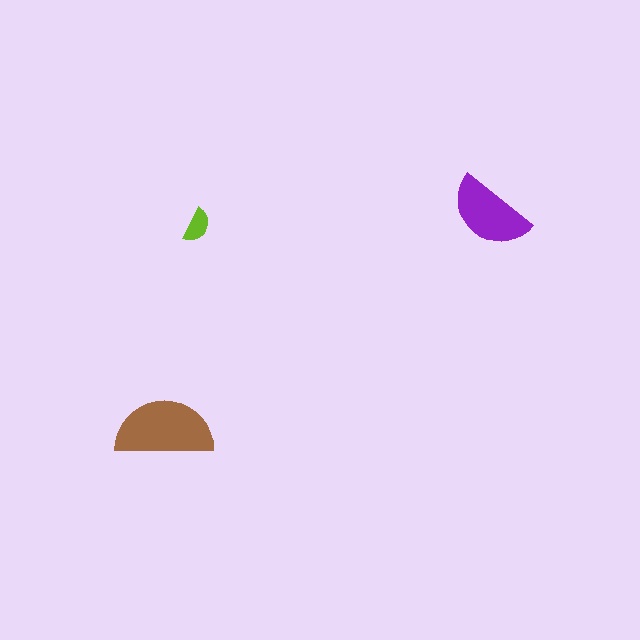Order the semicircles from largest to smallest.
the brown one, the purple one, the lime one.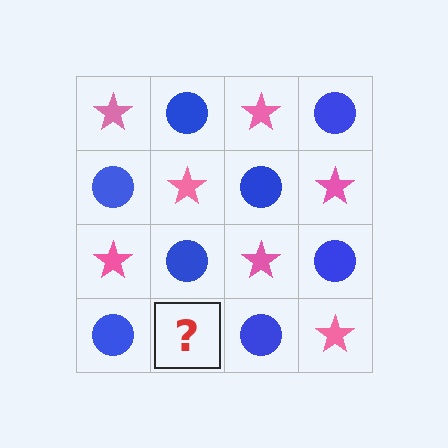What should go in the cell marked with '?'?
The missing cell should contain a pink star.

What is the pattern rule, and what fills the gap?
The rule is that it alternates pink star and blue circle in a checkerboard pattern. The gap should be filled with a pink star.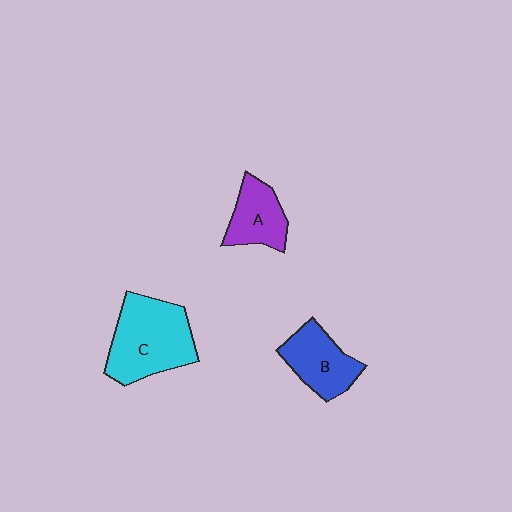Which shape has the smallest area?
Shape A (purple).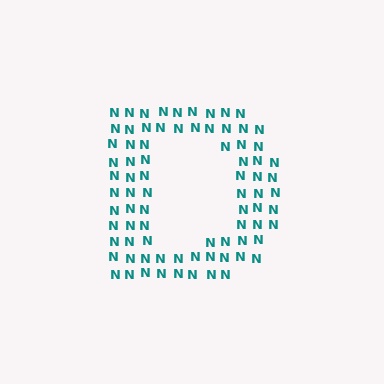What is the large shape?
The large shape is the letter D.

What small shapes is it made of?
It is made of small letter N's.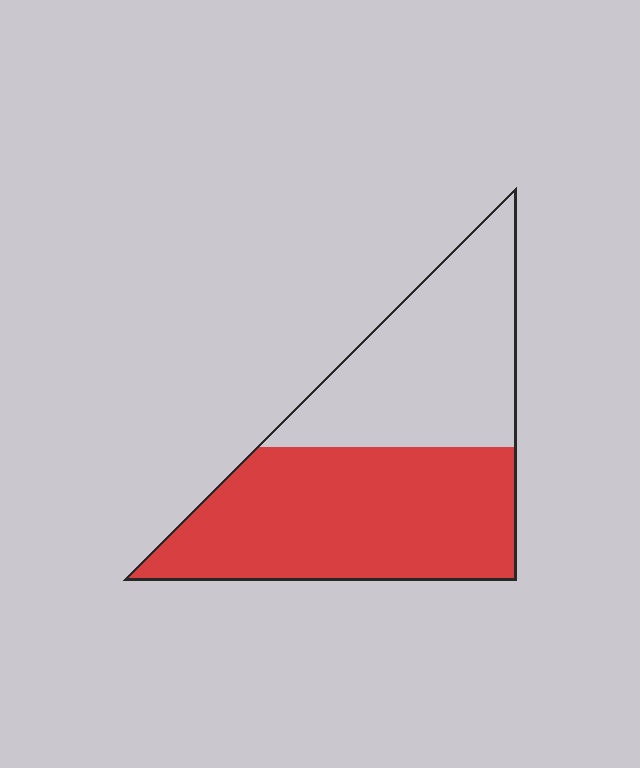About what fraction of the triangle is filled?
About three fifths (3/5).